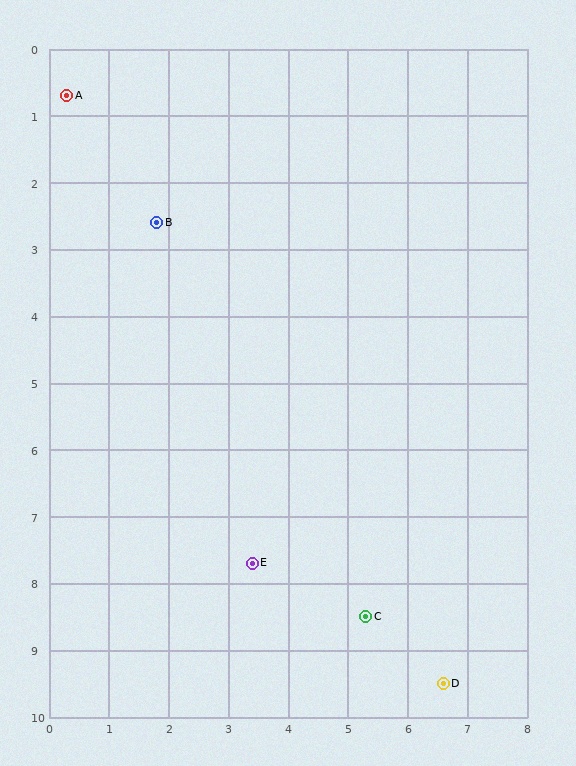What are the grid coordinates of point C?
Point C is at approximately (5.3, 8.5).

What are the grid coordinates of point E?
Point E is at approximately (3.4, 7.7).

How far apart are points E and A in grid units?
Points E and A are about 7.7 grid units apart.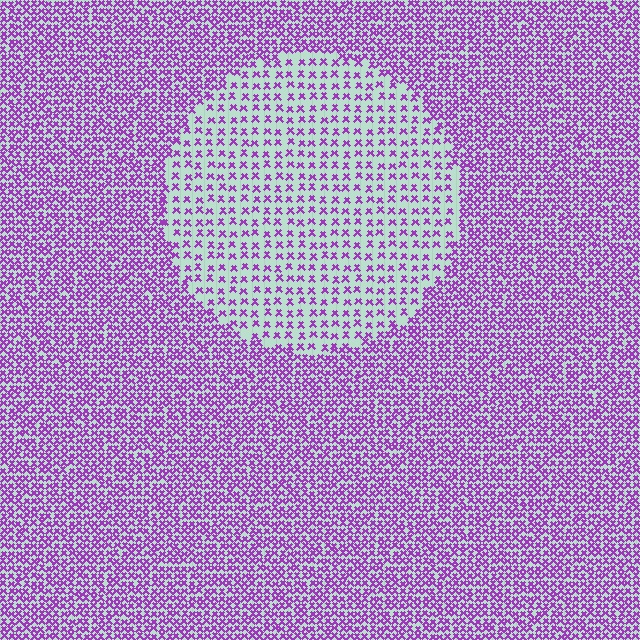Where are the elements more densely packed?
The elements are more densely packed outside the circle boundary.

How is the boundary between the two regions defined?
The boundary is defined by a change in element density (approximately 2.3x ratio). All elements are the same color, size, and shape.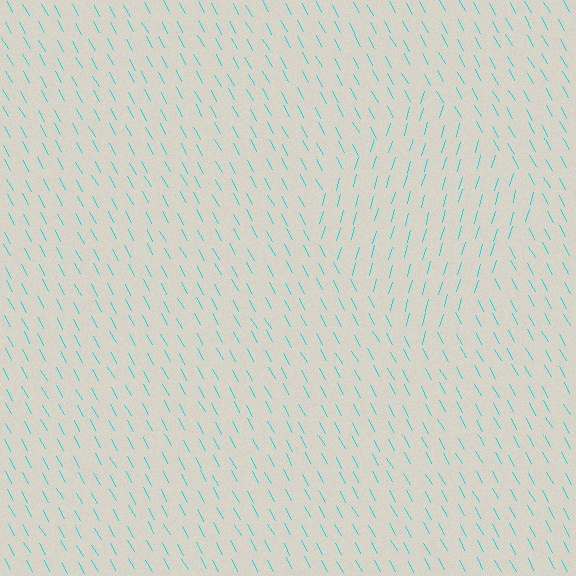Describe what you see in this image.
The image is filled with small cyan line segments. A diamond region in the image has lines oriented differently from the surrounding lines, creating a visible texture boundary.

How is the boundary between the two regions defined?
The boundary is defined purely by a change in line orientation (approximately 45 degrees difference). All lines are the same color and thickness.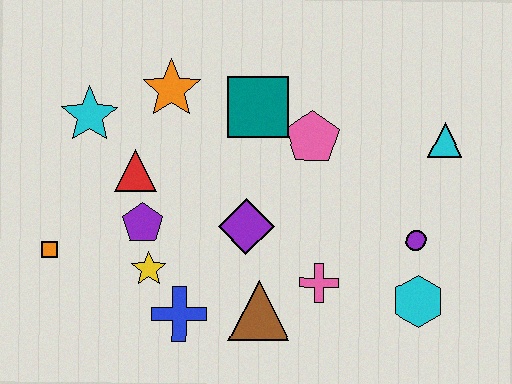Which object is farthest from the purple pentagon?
The cyan triangle is farthest from the purple pentagon.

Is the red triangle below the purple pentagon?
No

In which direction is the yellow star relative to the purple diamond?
The yellow star is to the left of the purple diamond.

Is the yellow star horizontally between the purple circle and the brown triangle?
No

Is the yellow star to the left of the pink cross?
Yes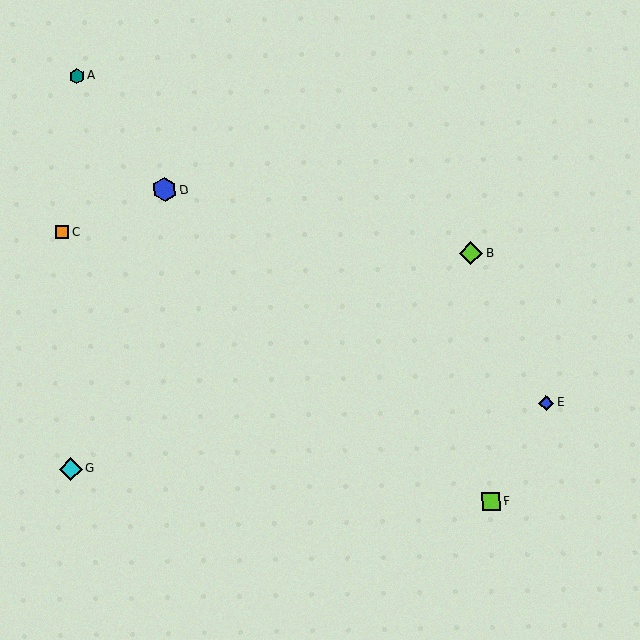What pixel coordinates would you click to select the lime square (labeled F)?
Click at (491, 501) to select the lime square F.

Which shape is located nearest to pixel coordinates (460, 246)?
The lime diamond (labeled B) at (471, 253) is nearest to that location.